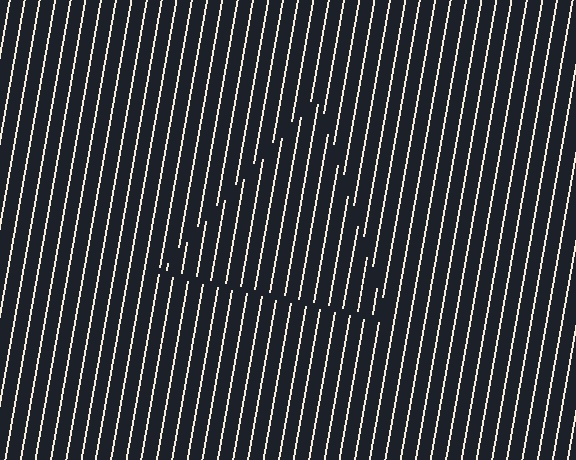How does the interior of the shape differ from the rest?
The interior of the shape contains the same grating, shifted by half a period — the contour is defined by the phase discontinuity where line-ends from the inner and outer gratings abut.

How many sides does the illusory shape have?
3 sides — the line-ends trace a triangle.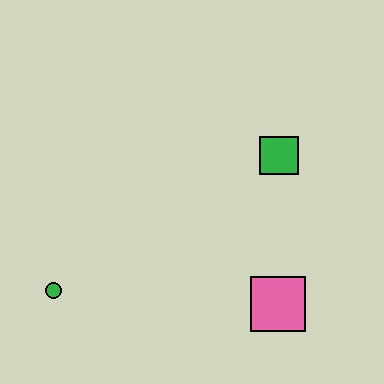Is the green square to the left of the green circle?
No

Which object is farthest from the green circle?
The green square is farthest from the green circle.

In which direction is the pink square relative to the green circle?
The pink square is to the right of the green circle.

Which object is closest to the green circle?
The pink square is closest to the green circle.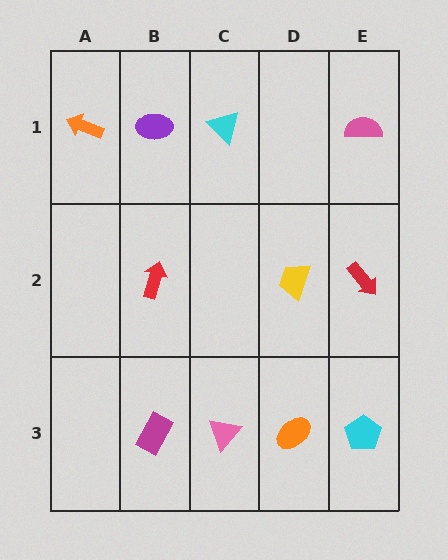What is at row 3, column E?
A cyan pentagon.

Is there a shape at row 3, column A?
No, that cell is empty.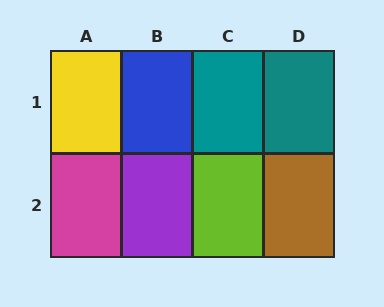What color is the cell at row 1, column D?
Teal.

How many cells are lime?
1 cell is lime.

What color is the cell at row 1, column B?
Blue.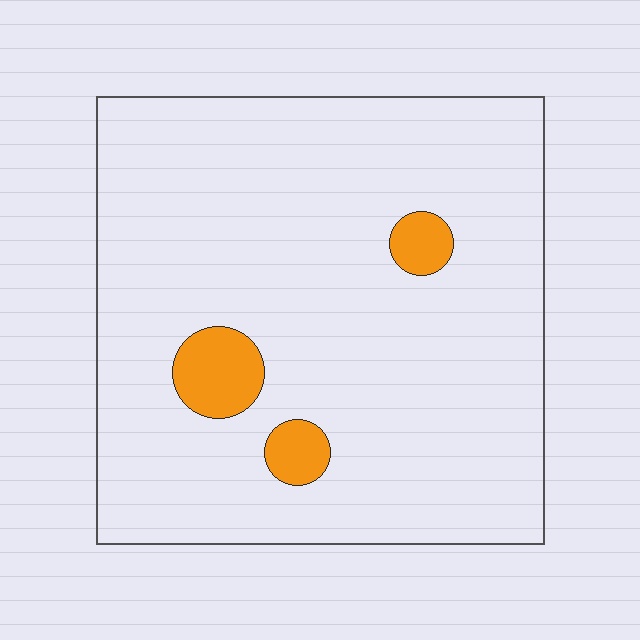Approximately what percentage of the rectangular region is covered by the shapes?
Approximately 5%.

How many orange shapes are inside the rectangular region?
3.